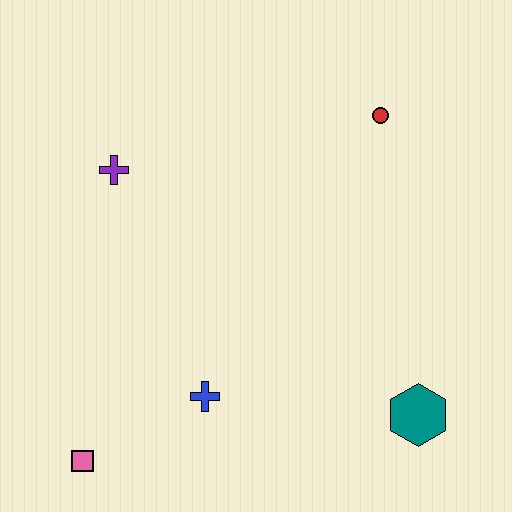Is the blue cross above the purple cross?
No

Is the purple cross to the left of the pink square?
No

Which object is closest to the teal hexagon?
The blue cross is closest to the teal hexagon.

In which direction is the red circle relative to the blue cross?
The red circle is above the blue cross.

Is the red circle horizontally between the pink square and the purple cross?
No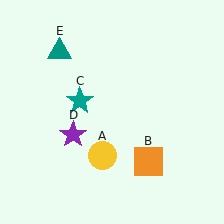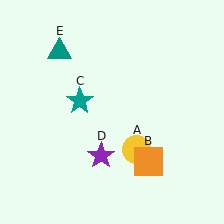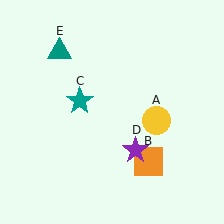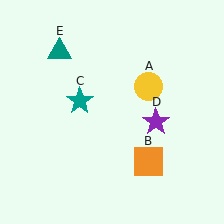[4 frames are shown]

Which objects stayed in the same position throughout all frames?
Orange square (object B) and teal star (object C) and teal triangle (object E) remained stationary.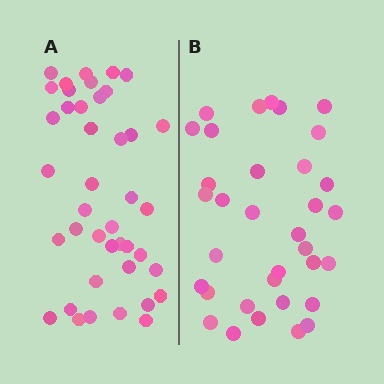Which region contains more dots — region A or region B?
Region A (the left region) has more dots.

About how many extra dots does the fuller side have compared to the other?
Region A has roughly 8 or so more dots than region B.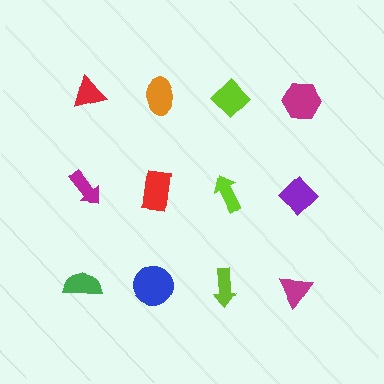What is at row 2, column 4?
A purple diamond.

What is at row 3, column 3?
A lime arrow.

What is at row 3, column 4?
A magenta triangle.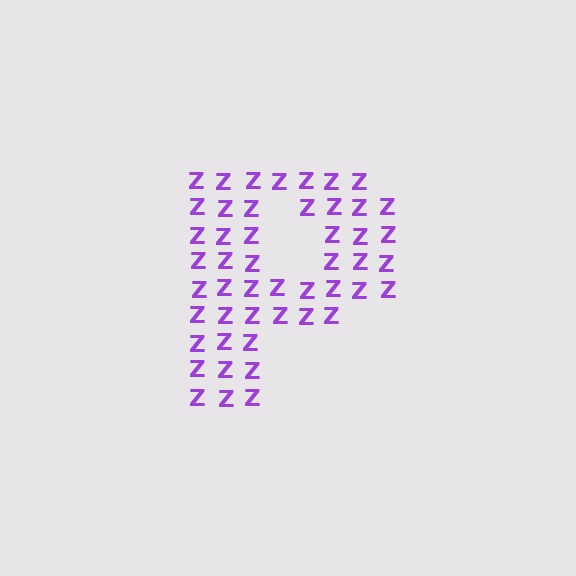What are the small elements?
The small elements are letter Z's.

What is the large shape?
The large shape is the letter P.